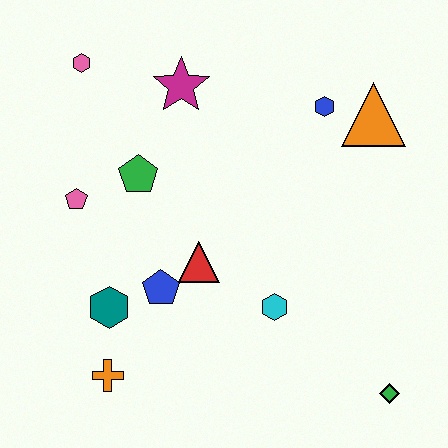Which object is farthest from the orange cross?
The orange triangle is farthest from the orange cross.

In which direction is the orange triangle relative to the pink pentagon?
The orange triangle is to the right of the pink pentagon.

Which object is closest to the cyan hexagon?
The red triangle is closest to the cyan hexagon.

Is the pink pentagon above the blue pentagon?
Yes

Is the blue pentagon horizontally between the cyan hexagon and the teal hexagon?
Yes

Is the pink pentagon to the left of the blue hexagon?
Yes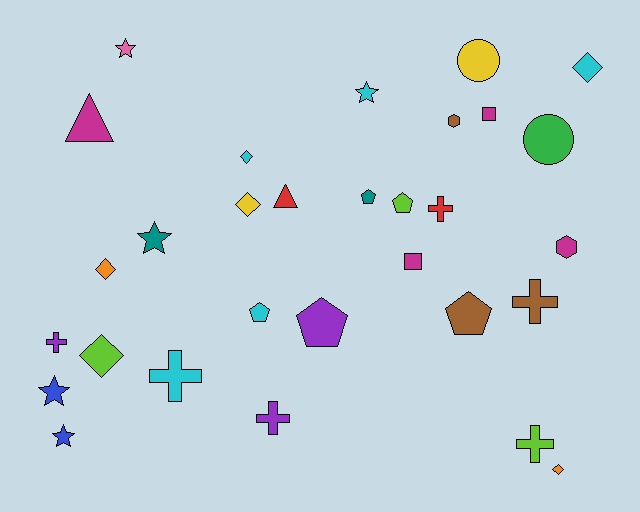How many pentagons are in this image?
There are 5 pentagons.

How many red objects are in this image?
There are 2 red objects.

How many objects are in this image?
There are 30 objects.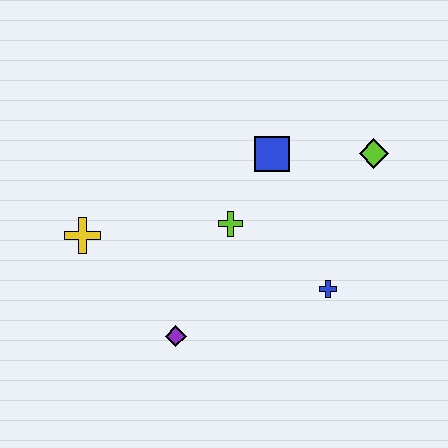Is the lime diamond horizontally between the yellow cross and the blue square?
No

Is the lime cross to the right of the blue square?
No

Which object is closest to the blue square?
The lime cross is closest to the blue square.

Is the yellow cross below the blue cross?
No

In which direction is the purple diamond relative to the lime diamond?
The purple diamond is to the left of the lime diamond.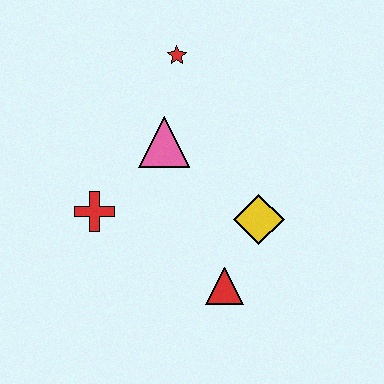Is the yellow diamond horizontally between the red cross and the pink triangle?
No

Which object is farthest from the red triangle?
The red star is farthest from the red triangle.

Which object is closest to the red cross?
The pink triangle is closest to the red cross.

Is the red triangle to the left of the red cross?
No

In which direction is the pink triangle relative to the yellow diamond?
The pink triangle is to the left of the yellow diamond.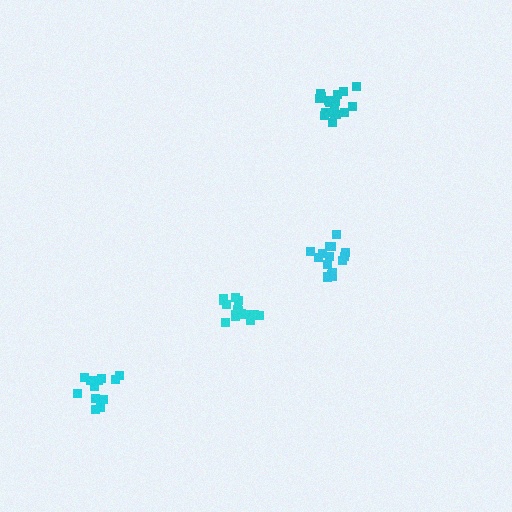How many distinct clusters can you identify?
There are 4 distinct clusters.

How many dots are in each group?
Group 1: 18 dots, Group 2: 16 dots, Group 3: 15 dots, Group 4: 13 dots (62 total).